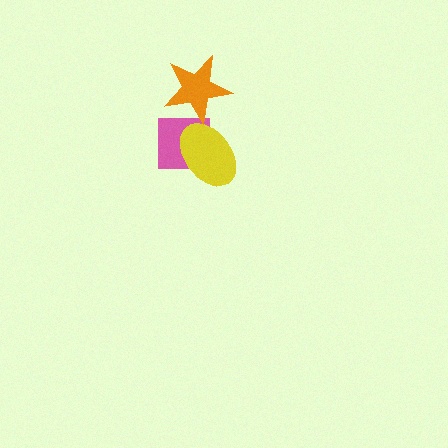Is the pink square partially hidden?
Yes, it is partially covered by another shape.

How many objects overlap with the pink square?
1 object overlaps with the pink square.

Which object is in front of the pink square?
The yellow ellipse is in front of the pink square.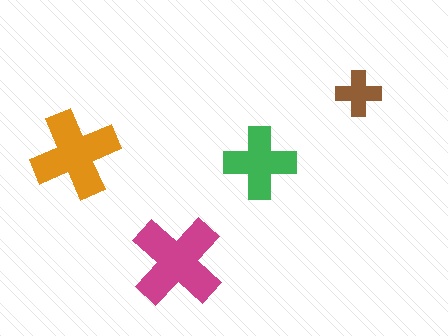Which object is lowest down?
The magenta cross is bottommost.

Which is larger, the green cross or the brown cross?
The green one.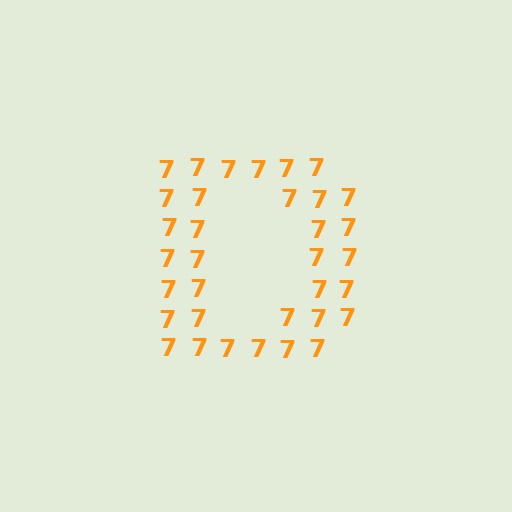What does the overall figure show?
The overall figure shows the letter D.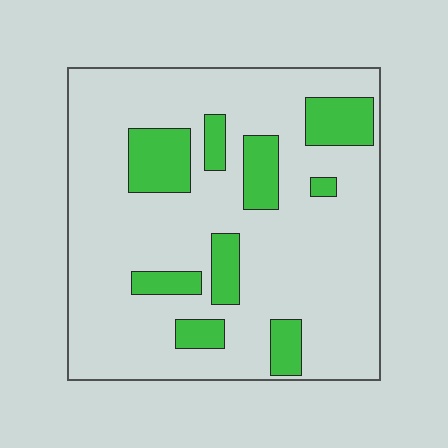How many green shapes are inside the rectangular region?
9.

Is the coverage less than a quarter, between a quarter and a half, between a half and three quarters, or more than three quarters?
Less than a quarter.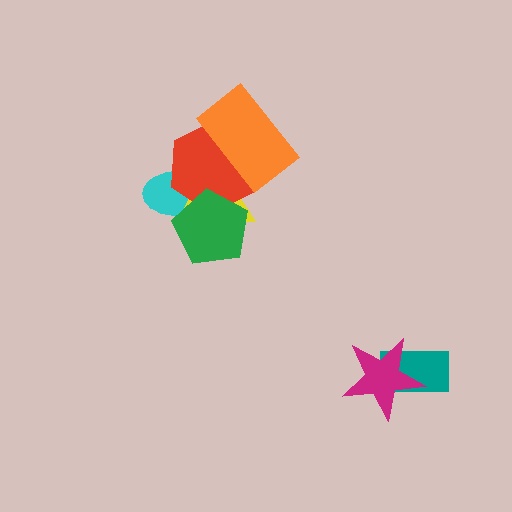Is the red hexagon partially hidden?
Yes, it is partially covered by another shape.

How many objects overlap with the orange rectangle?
2 objects overlap with the orange rectangle.